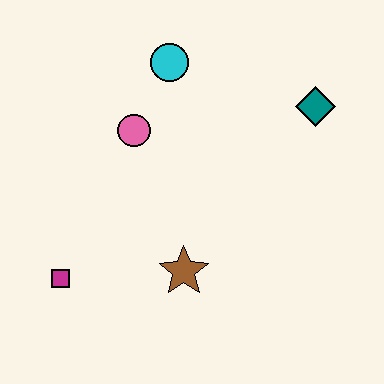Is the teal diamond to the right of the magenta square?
Yes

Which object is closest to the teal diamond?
The cyan circle is closest to the teal diamond.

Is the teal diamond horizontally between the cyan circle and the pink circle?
No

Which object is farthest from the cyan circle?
The magenta square is farthest from the cyan circle.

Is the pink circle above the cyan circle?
No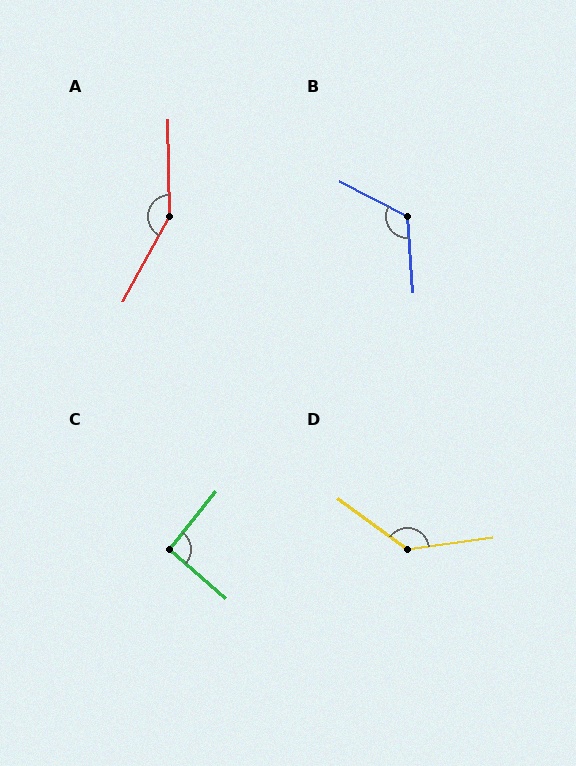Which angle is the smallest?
C, at approximately 92 degrees.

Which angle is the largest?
A, at approximately 150 degrees.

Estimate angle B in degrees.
Approximately 122 degrees.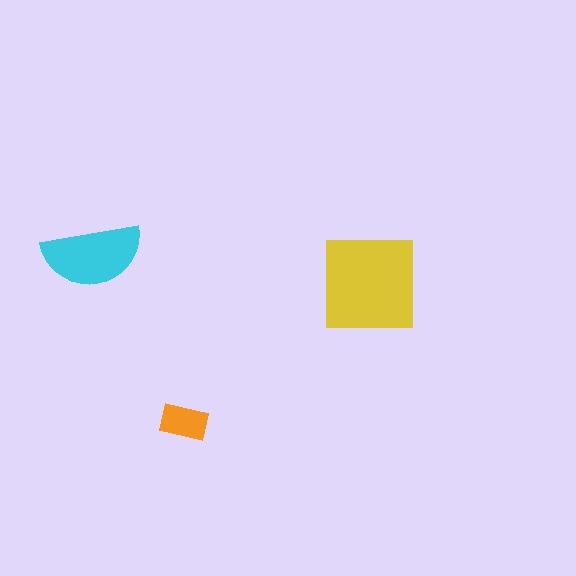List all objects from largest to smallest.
The yellow square, the cyan semicircle, the orange rectangle.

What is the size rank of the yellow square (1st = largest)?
1st.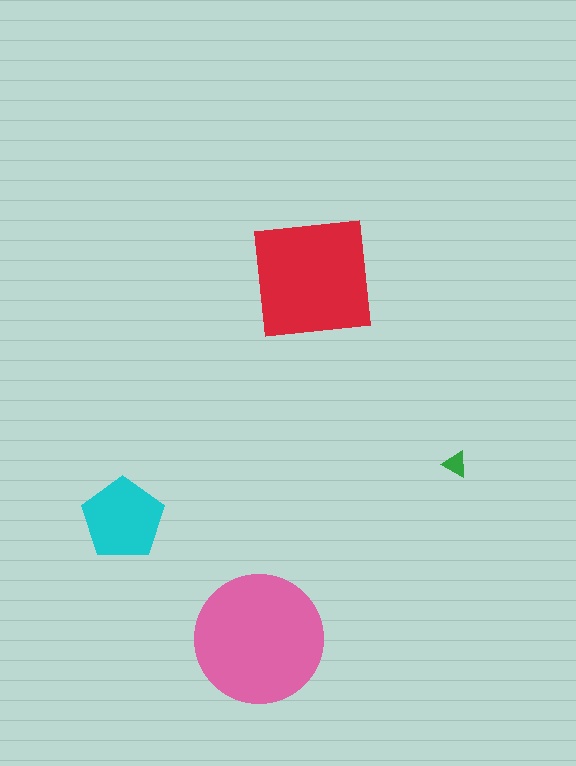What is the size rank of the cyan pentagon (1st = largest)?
3rd.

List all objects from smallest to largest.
The green triangle, the cyan pentagon, the red square, the pink circle.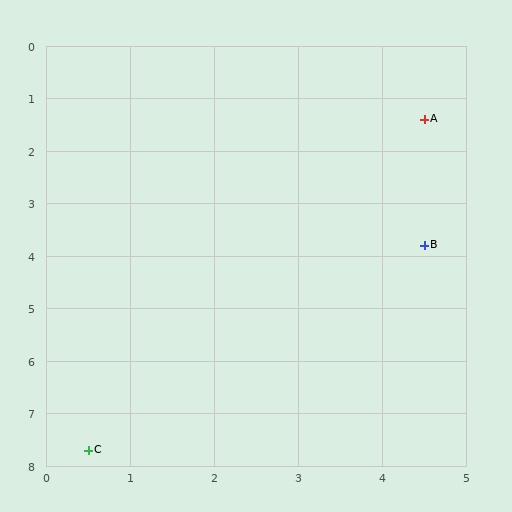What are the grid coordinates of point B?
Point B is at approximately (4.5, 3.8).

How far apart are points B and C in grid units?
Points B and C are about 5.6 grid units apart.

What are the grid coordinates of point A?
Point A is at approximately (4.5, 1.4).